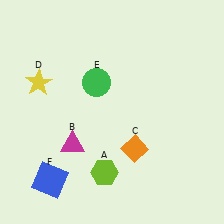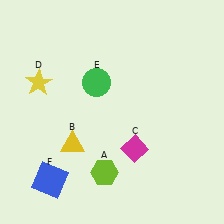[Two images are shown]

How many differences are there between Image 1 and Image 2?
There are 2 differences between the two images.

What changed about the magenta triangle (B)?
In Image 1, B is magenta. In Image 2, it changed to yellow.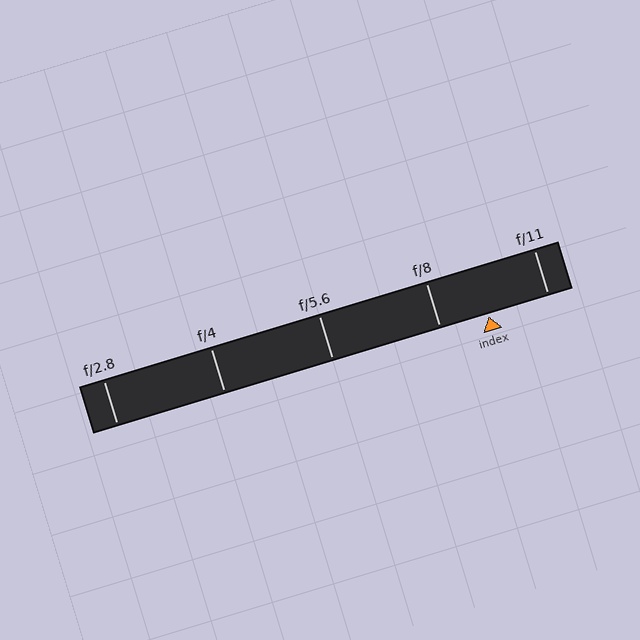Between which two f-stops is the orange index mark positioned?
The index mark is between f/8 and f/11.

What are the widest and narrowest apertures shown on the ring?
The widest aperture shown is f/2.8 and the narrowest is f/11.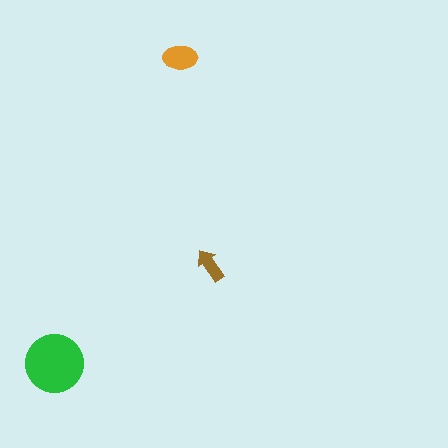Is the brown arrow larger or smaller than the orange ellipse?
Smaller.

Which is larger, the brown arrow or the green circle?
The green circle.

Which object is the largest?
The green circle.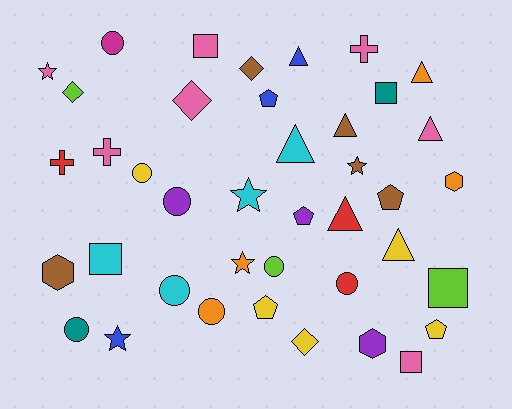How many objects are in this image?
There are 40 objects.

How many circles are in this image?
There are 8 circles.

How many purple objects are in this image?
There are 3 purple objects.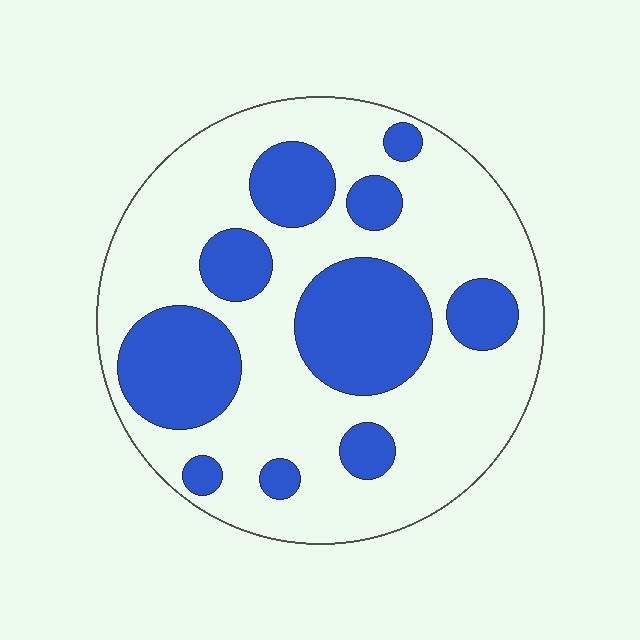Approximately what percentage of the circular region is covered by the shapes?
Approximately 30%.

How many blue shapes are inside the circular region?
10.